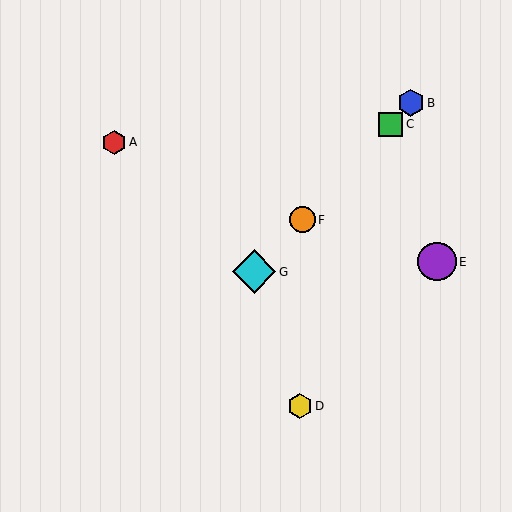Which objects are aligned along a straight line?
Objects B, C, F, G are aligned along a straight line.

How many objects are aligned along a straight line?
4 objects (B, C, F, G) are aligned along a straight line.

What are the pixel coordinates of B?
Object B is at (411, 103).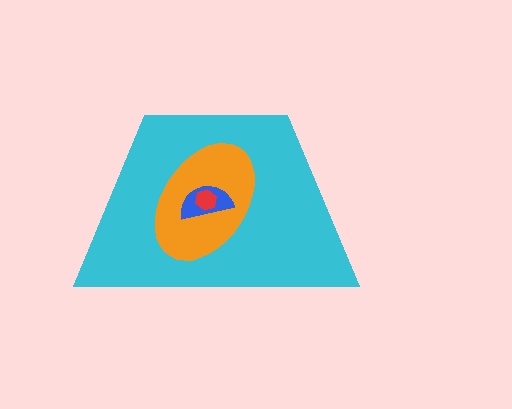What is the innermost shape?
The red hexagon.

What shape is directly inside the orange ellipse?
The blue semicircle.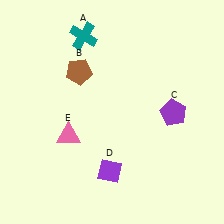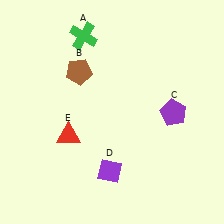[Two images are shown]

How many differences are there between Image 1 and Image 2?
There are 2 differences between the two images.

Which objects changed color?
A changed from teal to green. E changed from pink to red.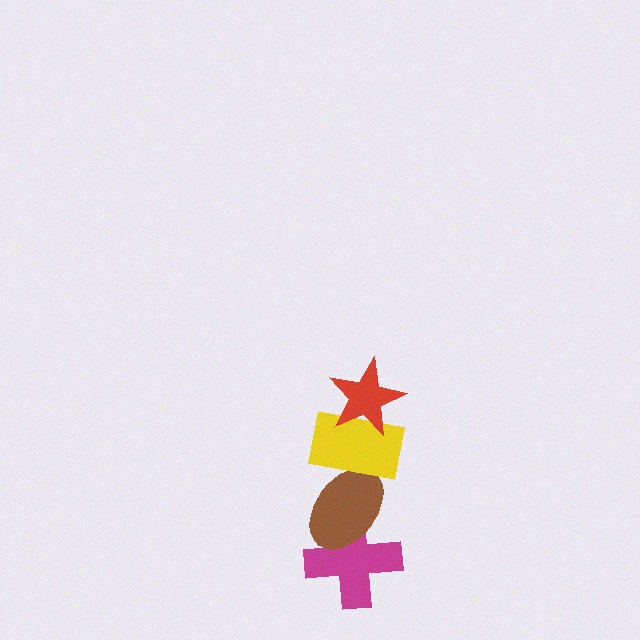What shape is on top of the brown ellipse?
The yellow rectangle is on top of the brown ellipse.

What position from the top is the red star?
The red star is 1st from the top.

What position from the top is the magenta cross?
The magenta cross is 4th from the top.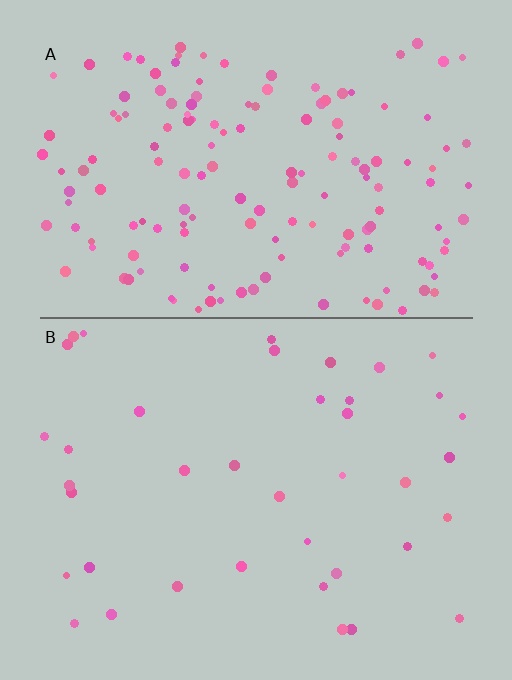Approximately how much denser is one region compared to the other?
Approximately 4.0× — region A over region B.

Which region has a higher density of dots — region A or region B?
A (the top).